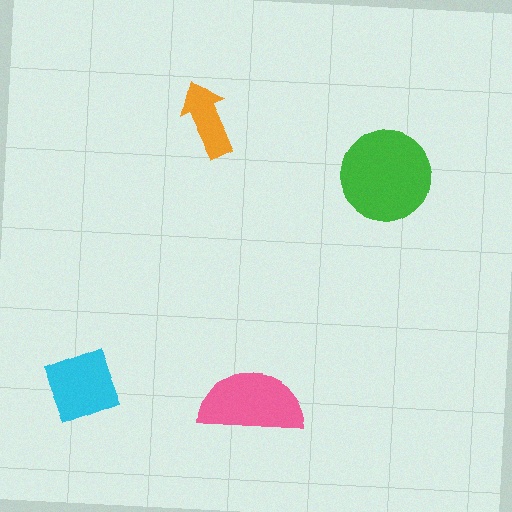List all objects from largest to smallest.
The green circle, the pink semicircle, the cyan diamond, the orange arrow.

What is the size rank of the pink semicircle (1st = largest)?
2nd.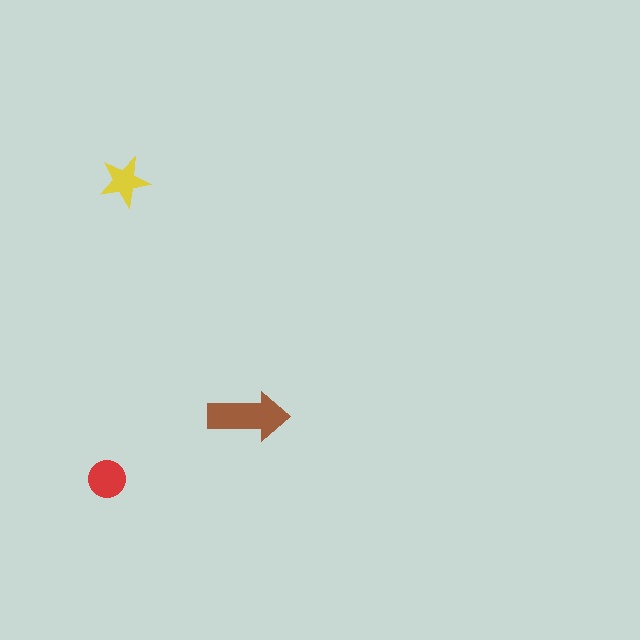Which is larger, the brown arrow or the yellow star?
The brown arrow.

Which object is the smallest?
The yellow star.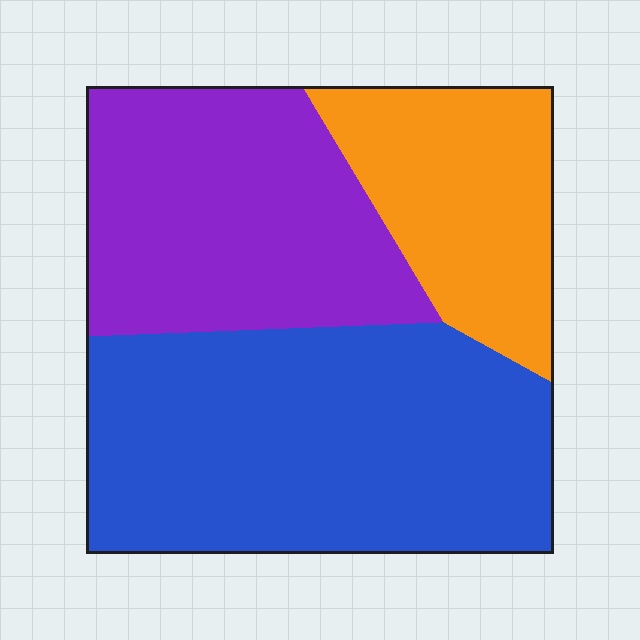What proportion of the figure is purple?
Purple covers about 30% of the figure.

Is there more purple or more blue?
Blue.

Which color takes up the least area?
Orange, at roughly 20%.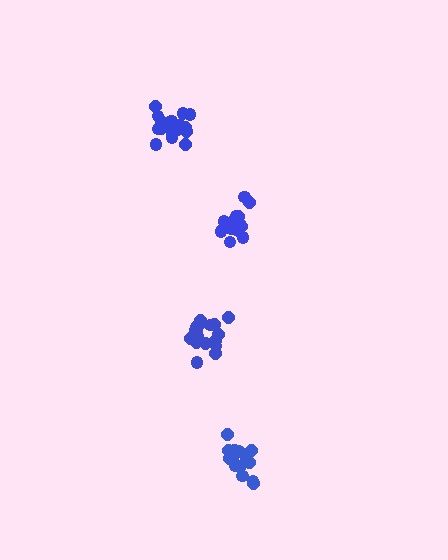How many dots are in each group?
Group 1: 20 dots, Group 2: 19 dots, Group 3: 15 dots, Group 4: 19 dots (73 total).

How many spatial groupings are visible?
There are 4 spatial groupings.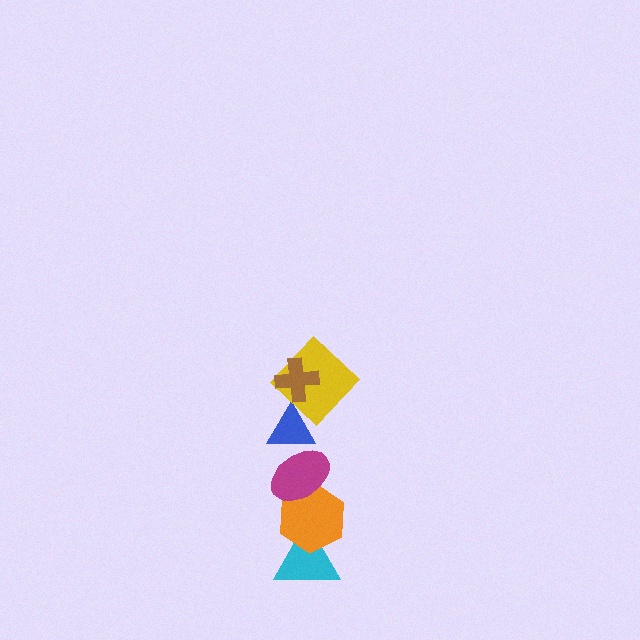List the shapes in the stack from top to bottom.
From top to bottom: the brown cross, the yellow diamond, the blue triangle, the magenta ellipse, the orange hexagon, the cyan triangle.